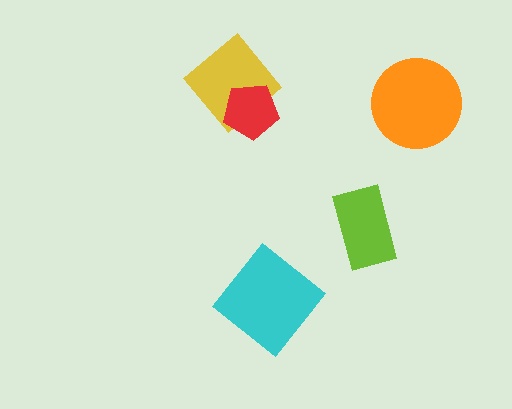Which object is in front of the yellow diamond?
The red pentagon is in front of the yellow diamond.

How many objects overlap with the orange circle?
0 objects overlap with the orange circle.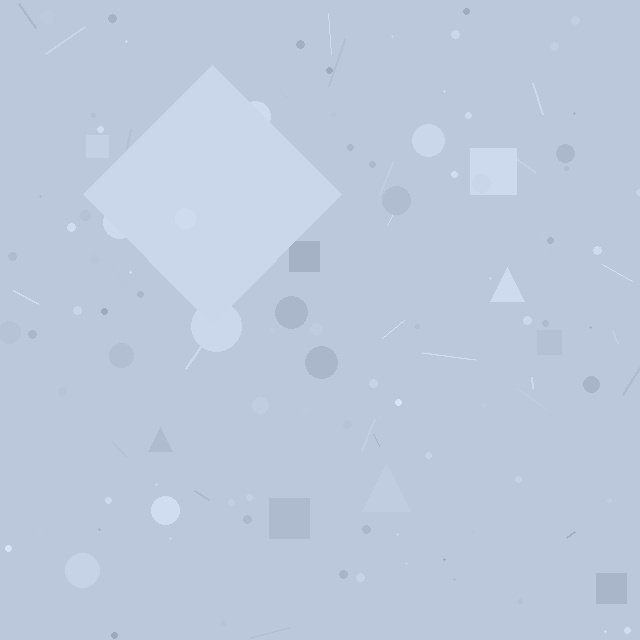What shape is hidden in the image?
A diamond is hidden in the image.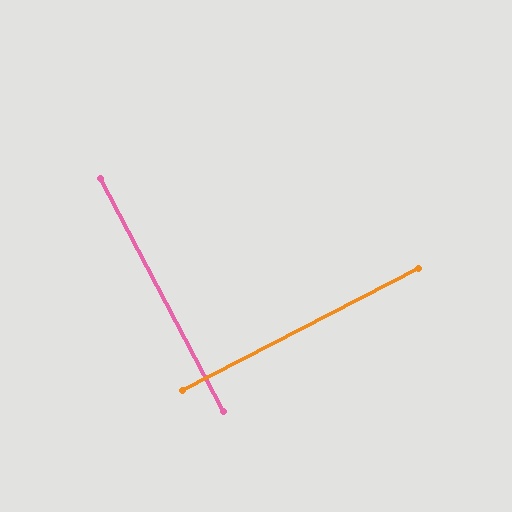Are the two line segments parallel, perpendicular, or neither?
Perpendicular — they meet at approximately 90°.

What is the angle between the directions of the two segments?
Approximately 90 degrees.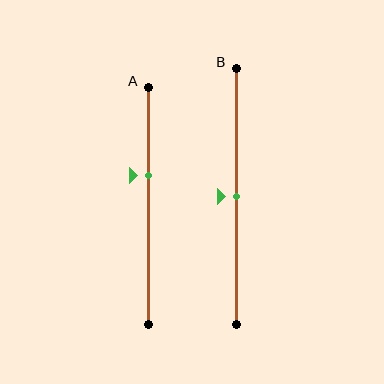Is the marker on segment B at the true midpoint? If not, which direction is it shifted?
Yes, the marker on segment B is at the true midpoint.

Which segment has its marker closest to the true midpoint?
Segment B has its marker closest to the true midpoint.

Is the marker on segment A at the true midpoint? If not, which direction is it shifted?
No, the marker on segment A is shifted upward by about 13% of the segment length.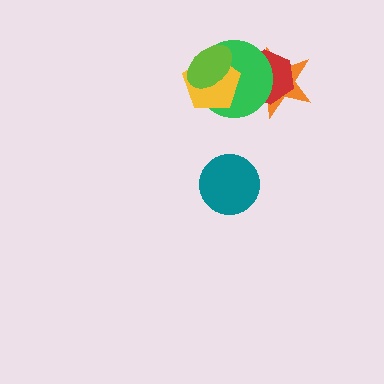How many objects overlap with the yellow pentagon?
2 objects overlap with the yellow pentagon.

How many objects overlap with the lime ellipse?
2 objects overlap with the lime ellipse.